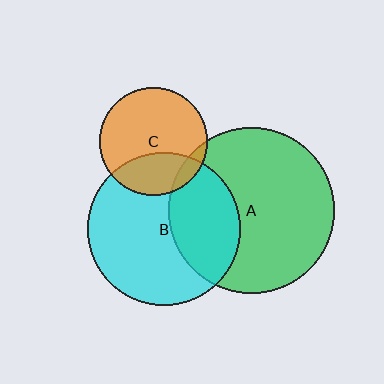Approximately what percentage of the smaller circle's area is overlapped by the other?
Approximately 30%.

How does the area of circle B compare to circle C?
Approximately 2.0 times.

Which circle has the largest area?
Circle A (green).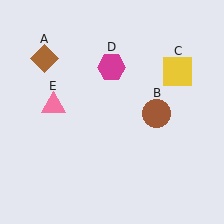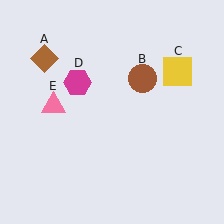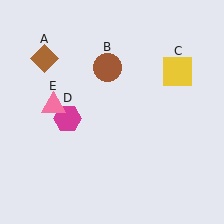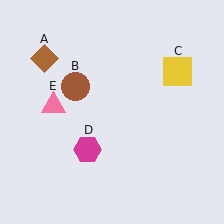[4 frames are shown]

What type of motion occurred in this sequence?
The brown circle (object B), magenta hexagon (object D) rotated counterclockwise around the center of the scene.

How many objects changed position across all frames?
2 objects changed position: brown circle (object B), magenta hexagon (object D).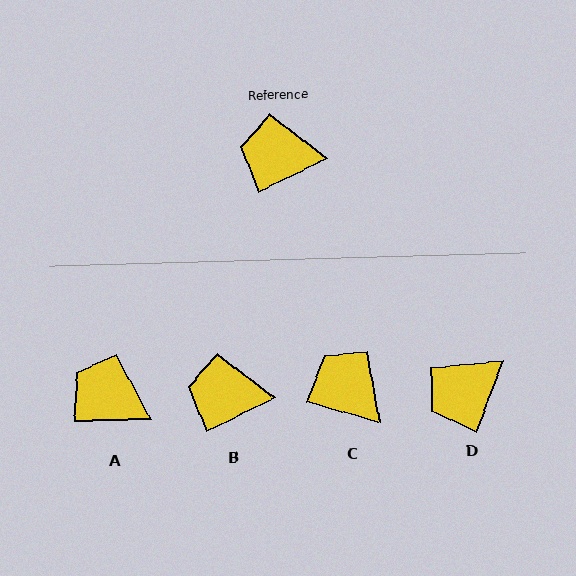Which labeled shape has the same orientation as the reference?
B.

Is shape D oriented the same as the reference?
No, it is off by about 43 degrees.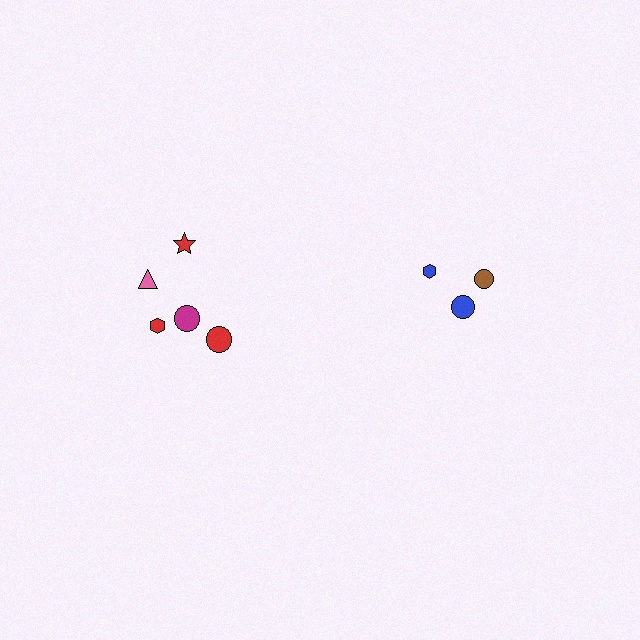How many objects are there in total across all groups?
There are 8 objects.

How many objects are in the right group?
There are 3 objects.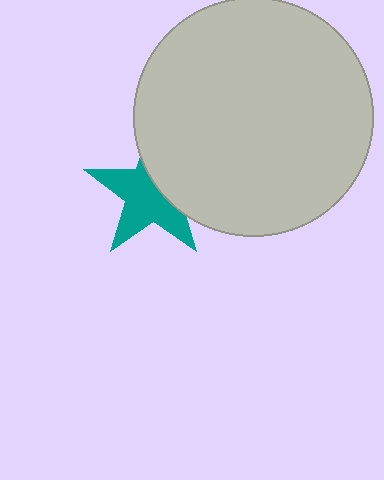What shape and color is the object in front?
The object in front is a light gray circle.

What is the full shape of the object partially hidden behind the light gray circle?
The partially hidden object is a teal star.